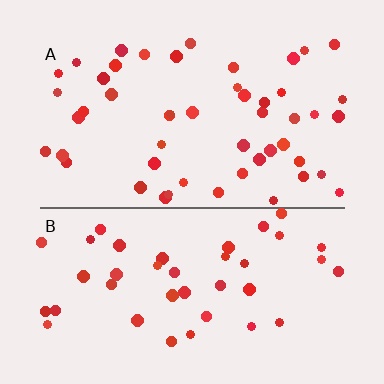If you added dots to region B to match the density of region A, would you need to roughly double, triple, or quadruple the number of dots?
Approximately double.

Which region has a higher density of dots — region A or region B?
A (the top).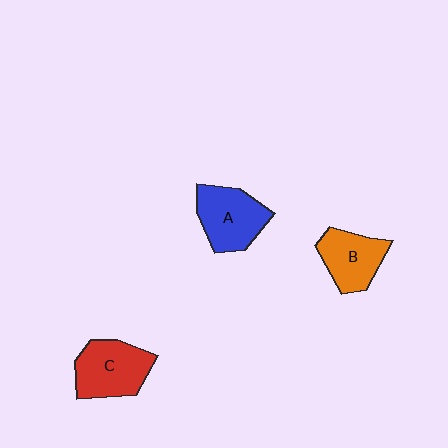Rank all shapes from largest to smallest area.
From largest to smallest: C (red), A (blue), B (orange).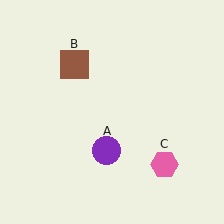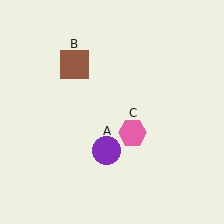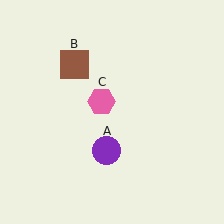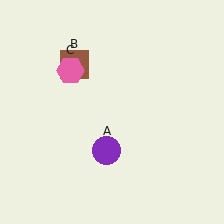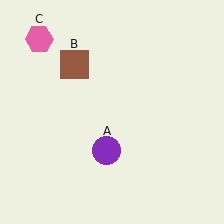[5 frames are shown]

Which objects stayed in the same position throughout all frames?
Purple circle (object A) and brown square (object B) remained stationary.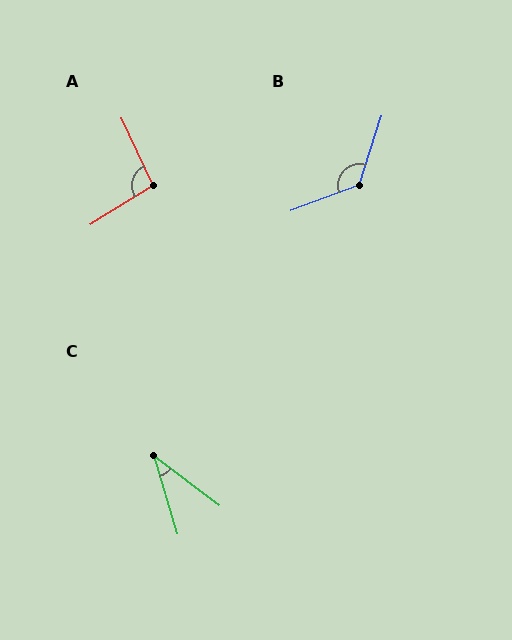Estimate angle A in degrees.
Approximately 96 degrees.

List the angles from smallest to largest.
C (36°), A (96°), B (128°).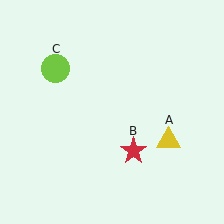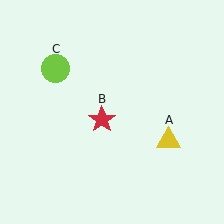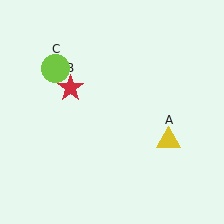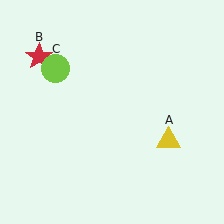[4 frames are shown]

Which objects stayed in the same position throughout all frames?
Yellow triangle (object A) and lime circle (object C) remained stationary.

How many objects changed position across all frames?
1 object changed position: red star (object B).